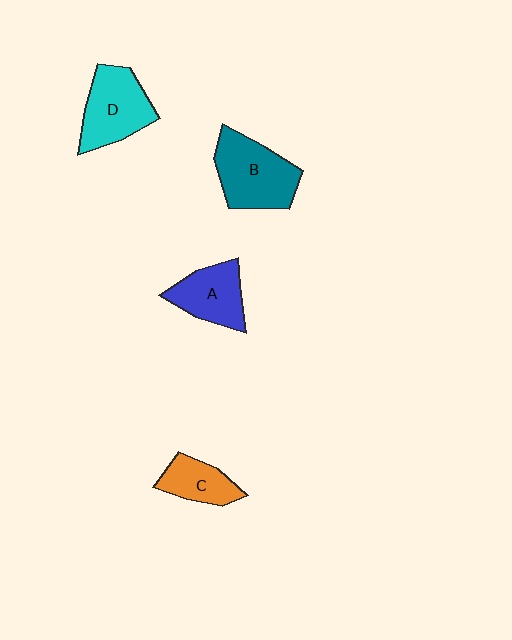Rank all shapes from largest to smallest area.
From largest to smallest: B (teal), D (cyan), A (blue), C (orange).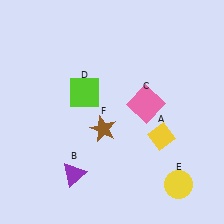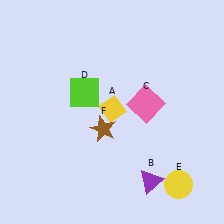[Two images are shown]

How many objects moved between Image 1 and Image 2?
2 objects moved between the two images.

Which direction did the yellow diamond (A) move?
The yellow diamond (A) moved left.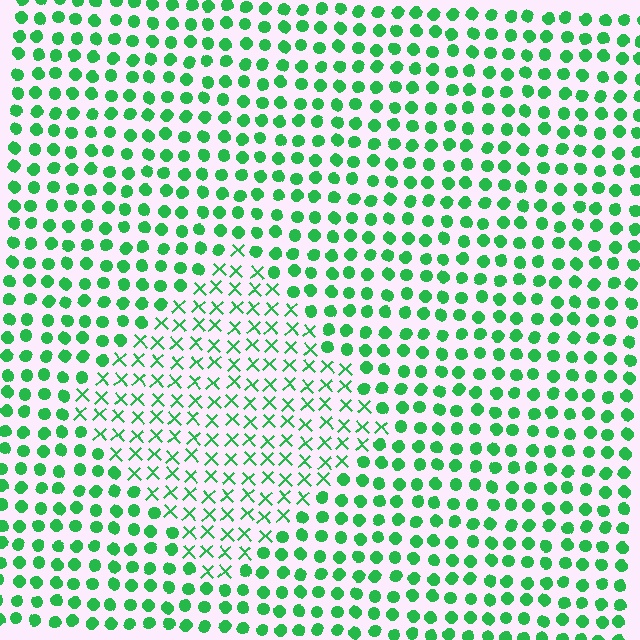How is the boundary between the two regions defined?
The boundary is defined by a change in element shape: X marks inside vs. circles outside. All elements share the same color and spacing.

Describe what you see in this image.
The image is filled with small green elements arranged in a uniform grid. A diamond-shaped region contains X marks, while the surrounding area contains circles. The boundary is defined purely by the change in element shape.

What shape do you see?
I see a diamond.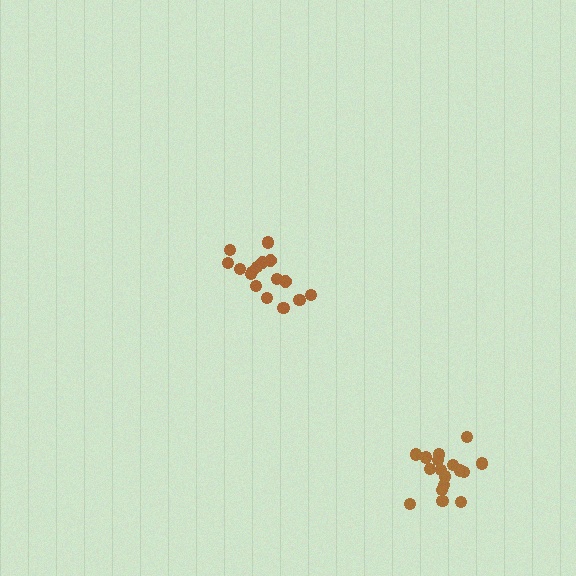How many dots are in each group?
Group 1: 17 dots, Group 2: 16 dots (33 total).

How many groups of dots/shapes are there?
There are 2 groups.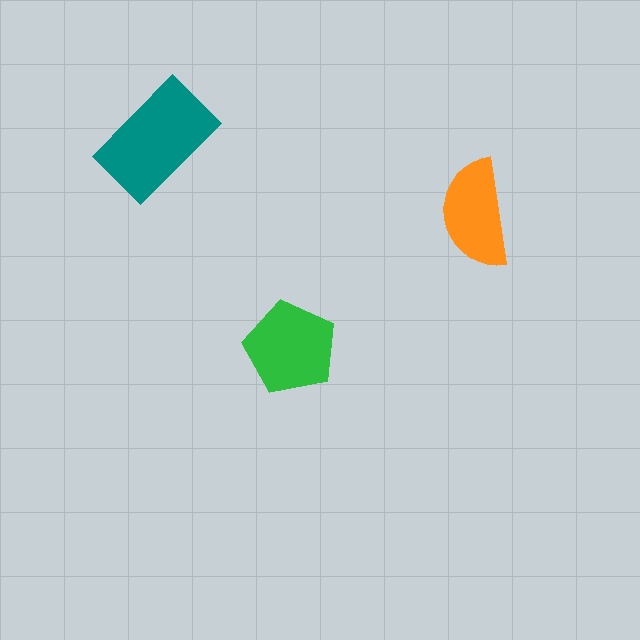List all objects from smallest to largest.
The orange semicircle, the green pentagon, the teal rectangle.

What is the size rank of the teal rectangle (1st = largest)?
1st.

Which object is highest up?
The teal rectangle is topmost.